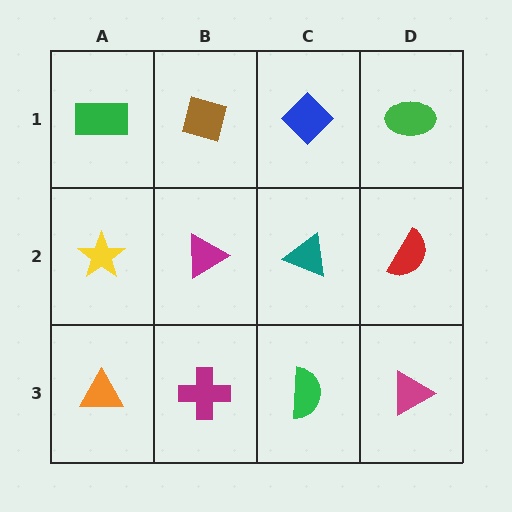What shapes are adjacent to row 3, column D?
A red semicircle (row 2, column D), a green semicircle (row 3, column C).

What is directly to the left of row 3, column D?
A green semicircle.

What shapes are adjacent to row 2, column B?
A brown diamond (row 1, column B), a magenta cross (row 3, column B), a yellow star (row 2, column A), a teal triangle (row 2, column C).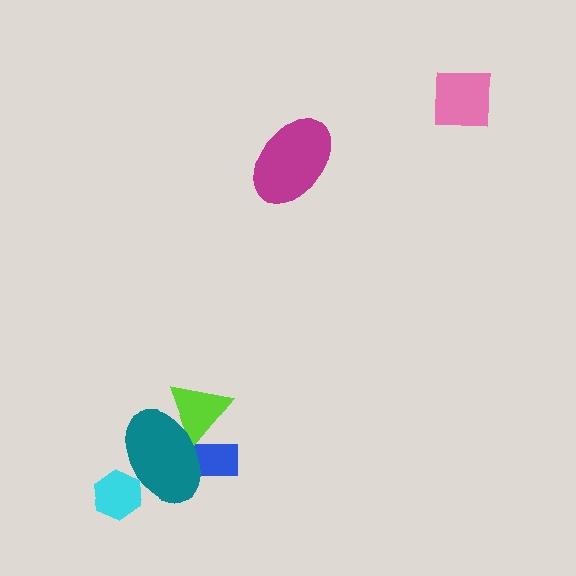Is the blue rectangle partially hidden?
Yes, it is partially covered by another shape.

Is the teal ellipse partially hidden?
Yes, it is partially covered by another shape.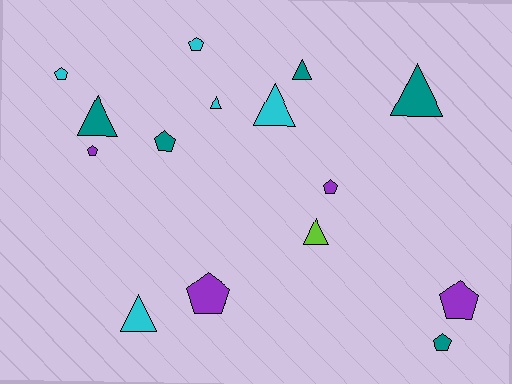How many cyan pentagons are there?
There are 2 cyan pentagons.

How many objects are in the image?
There are 15 objects.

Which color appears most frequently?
Teal, with 5 objects.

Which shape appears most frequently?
Pentagon, with 8 objects.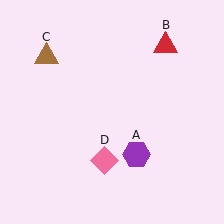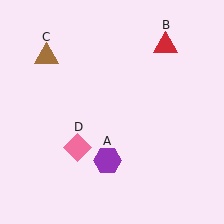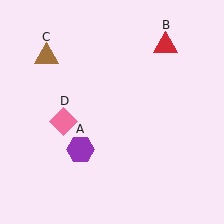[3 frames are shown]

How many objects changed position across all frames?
2 objects changed position: purple hexagon (object A), pink diamond (object D).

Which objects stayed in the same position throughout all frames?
Red triangle (object B) and brown triangle (object C) remained stationary.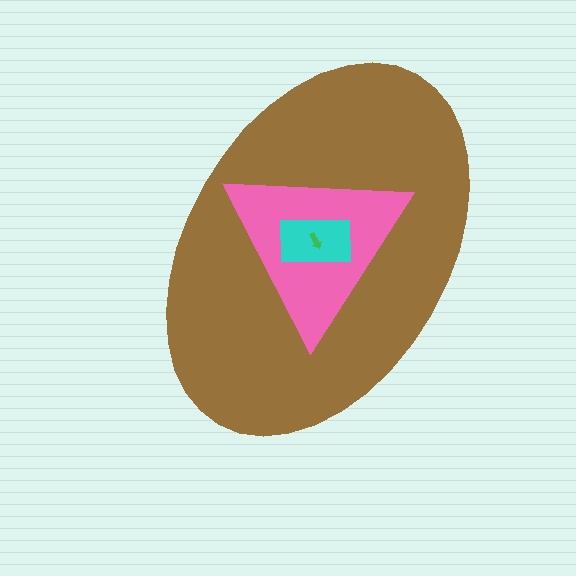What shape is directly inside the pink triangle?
The cyan rectangle.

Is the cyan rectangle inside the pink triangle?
Yes.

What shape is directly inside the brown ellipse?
The pink triangle.